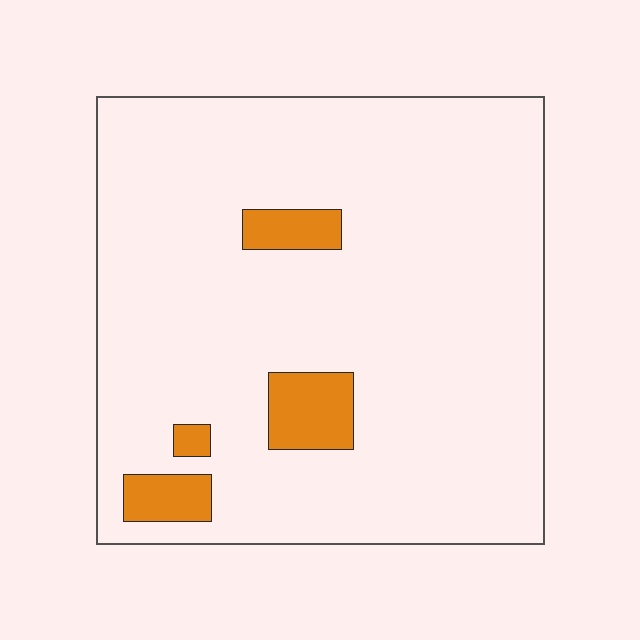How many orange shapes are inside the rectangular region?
4.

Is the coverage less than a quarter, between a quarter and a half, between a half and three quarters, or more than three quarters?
Less than a quarter.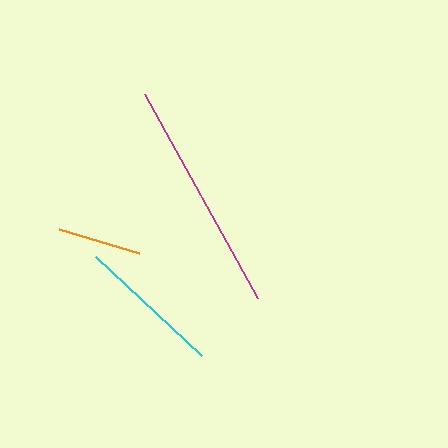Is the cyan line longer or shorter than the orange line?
The cyan line is longer than the orange line.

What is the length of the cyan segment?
The cyan segment is approximately 145 pixels long.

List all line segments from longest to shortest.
From longest to shortest: magenta, cyan, orange.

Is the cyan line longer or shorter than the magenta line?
The magenta line is longer than the cyan line.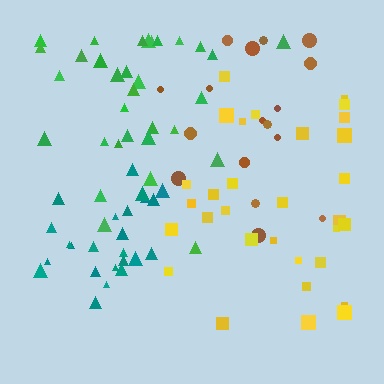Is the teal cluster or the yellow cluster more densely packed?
Teal.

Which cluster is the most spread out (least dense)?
Brown.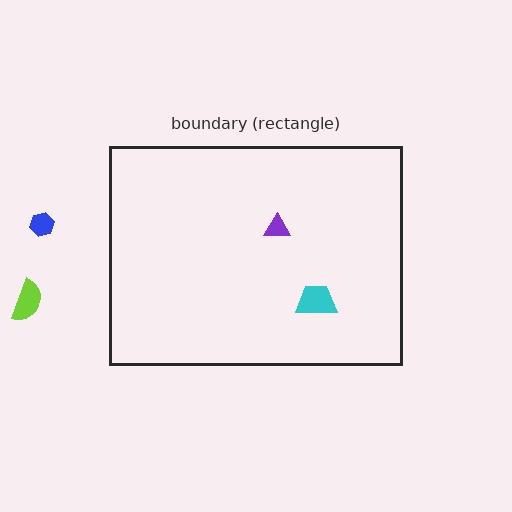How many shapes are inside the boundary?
2 inside, 2 outside.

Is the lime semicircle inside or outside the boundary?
Outside.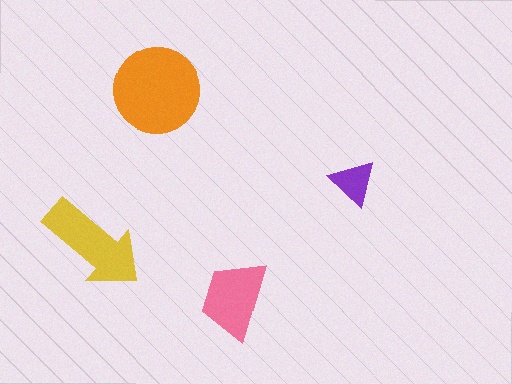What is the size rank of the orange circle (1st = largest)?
1st.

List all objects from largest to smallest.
The orange circle, the yellow arrow, the pink trapezoid, the purple triangle.